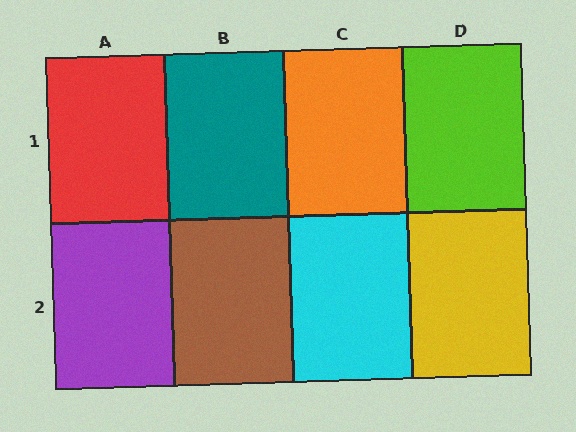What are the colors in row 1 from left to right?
Red, teal, orange, lime.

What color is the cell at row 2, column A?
Purple.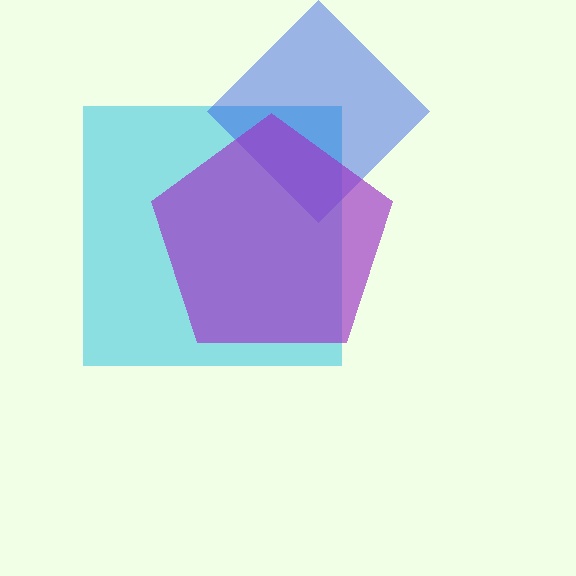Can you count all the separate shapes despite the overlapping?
Yes, there are 3 separate shapes.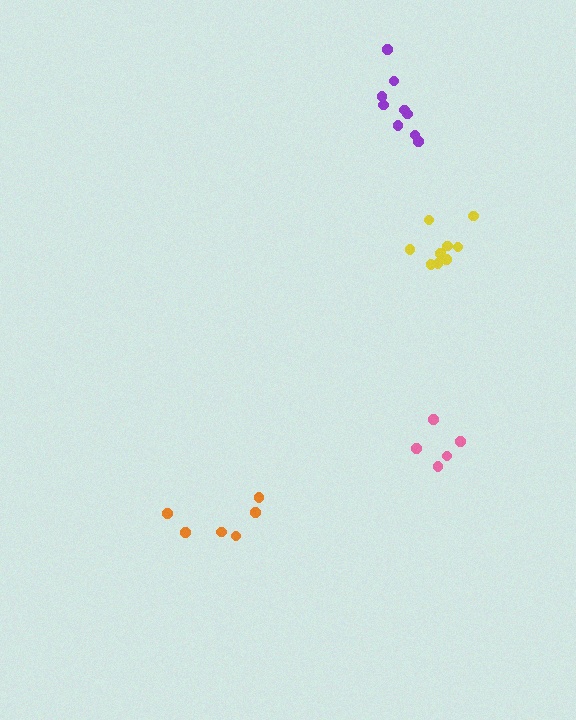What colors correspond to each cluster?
The clusters are colored: purple, yellow, pink, orange.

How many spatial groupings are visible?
There are 4 spatial groupings.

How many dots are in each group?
Group 1: 9 dots, Group 2: 9 dots, Group 3: 5 dots, Group 4: 6 dots (29 total).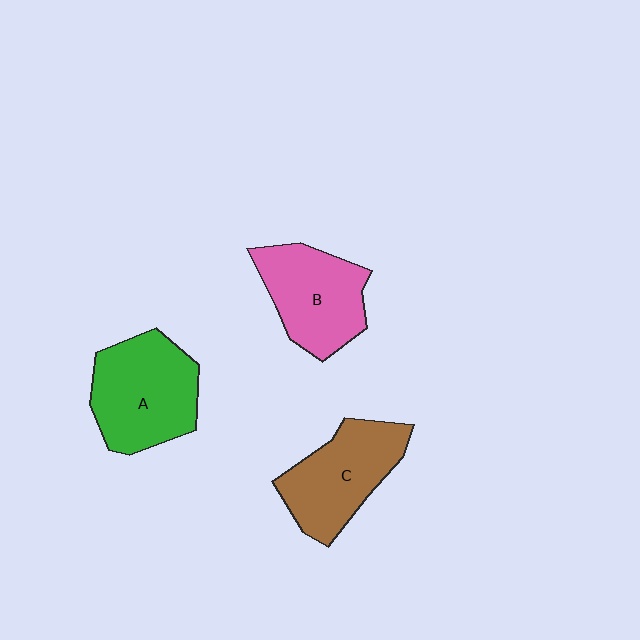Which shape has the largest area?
Shape A (green).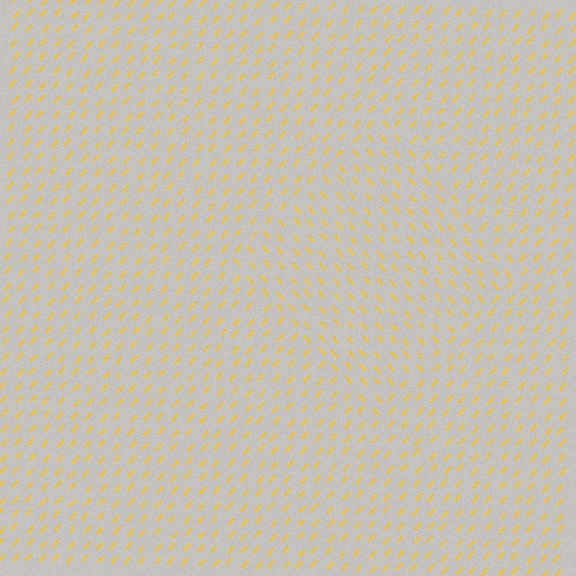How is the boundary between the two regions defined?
The boundary is defined purely by a change in line orientation (approximately 76 degrees difference). All lines are the same color and thickness.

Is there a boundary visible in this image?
Yes, there is a texture boundary formed by a change in line orientation.